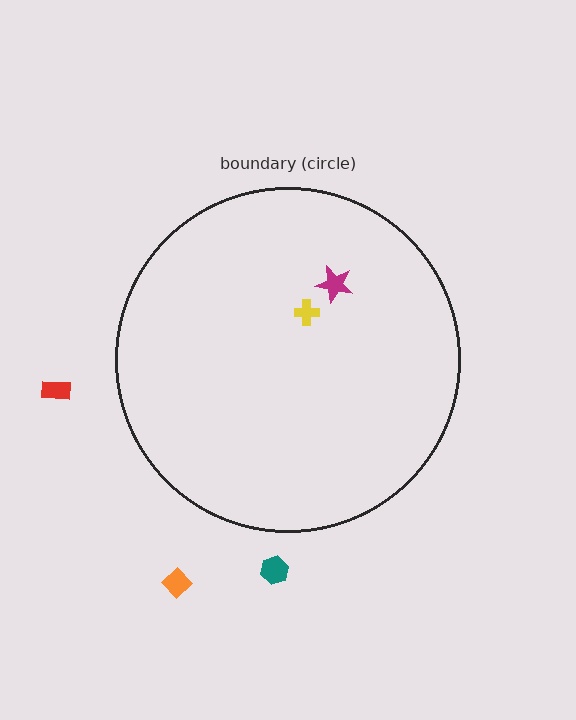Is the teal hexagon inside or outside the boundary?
Outside.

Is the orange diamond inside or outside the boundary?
Outside.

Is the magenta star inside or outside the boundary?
Inside.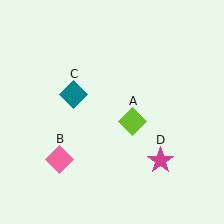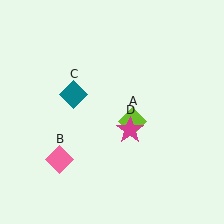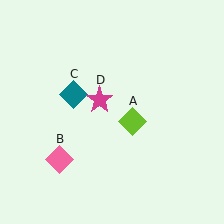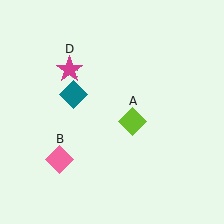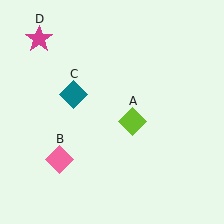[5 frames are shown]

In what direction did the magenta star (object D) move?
The magenta star (object D) moved up and to the left.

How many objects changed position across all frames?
1 object changed position: magenta star (object D).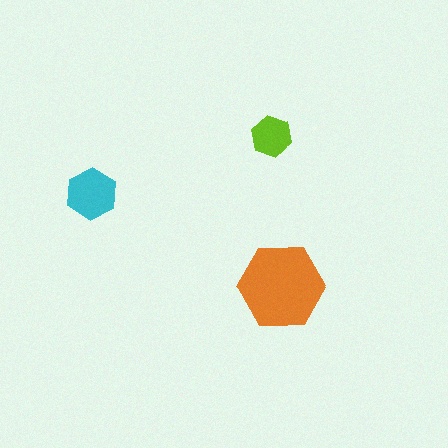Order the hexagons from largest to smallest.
the orange one, the cyan one, the lime one.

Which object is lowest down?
The orange hexagon is bottommost.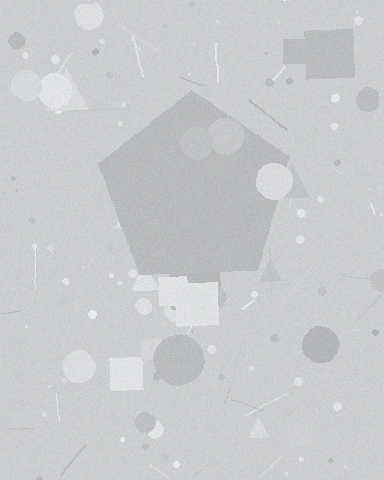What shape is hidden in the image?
A pentagon is hidden in the image.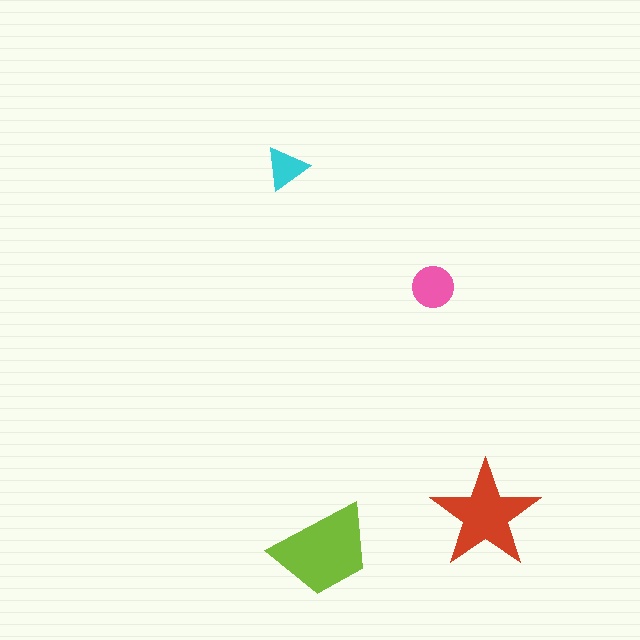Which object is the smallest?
The cyan triangle.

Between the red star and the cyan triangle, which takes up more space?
The red star.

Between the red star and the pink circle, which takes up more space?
The red star.